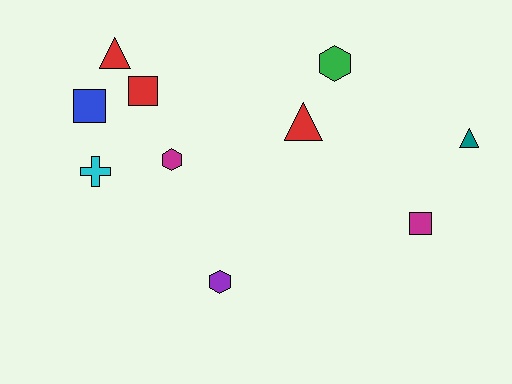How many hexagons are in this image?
There are 3 hexagons.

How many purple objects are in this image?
There is 1 purple object.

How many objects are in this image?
There are 10 objects.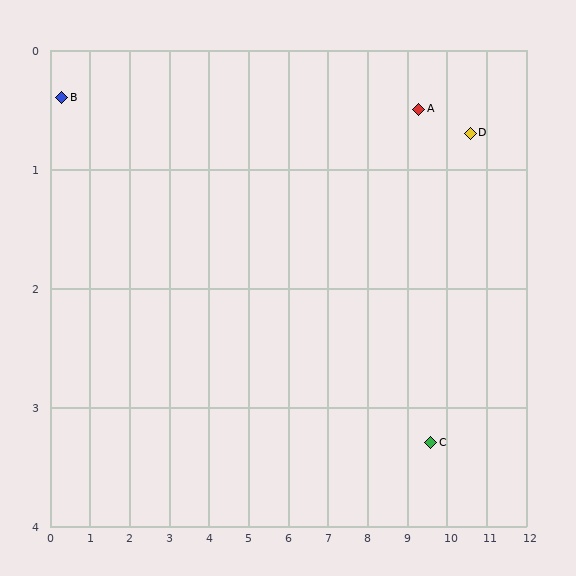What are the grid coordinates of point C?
Point C is at approximately (9.6, 3.3).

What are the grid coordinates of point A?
Point A is at approximately (9.3, 0.5).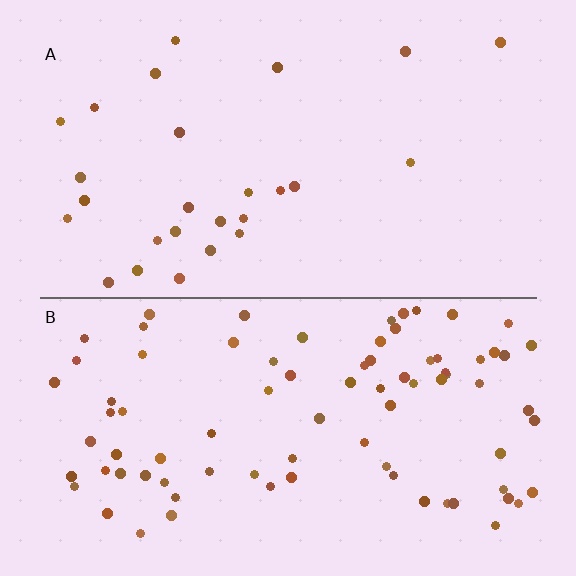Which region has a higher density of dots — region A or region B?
B (the bottom).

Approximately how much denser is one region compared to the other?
Approximately 3.2× — region B over region A.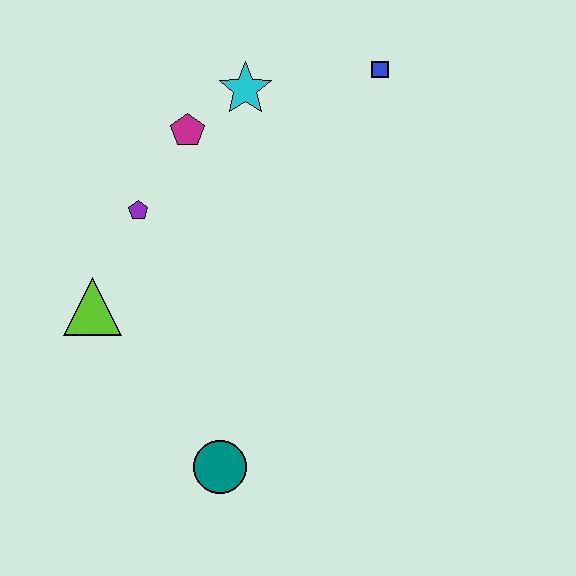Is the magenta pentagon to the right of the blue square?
No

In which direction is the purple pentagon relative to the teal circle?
The purple pentagon is above the teal circle.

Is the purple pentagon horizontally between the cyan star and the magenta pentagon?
No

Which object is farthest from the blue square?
The teal circle is farthest from the blue square.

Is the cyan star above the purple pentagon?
Yes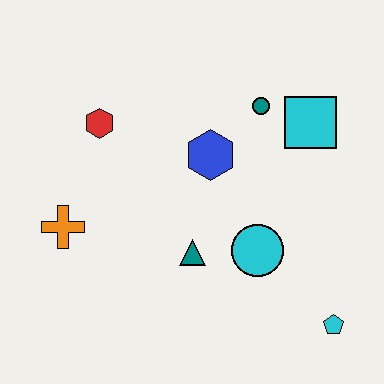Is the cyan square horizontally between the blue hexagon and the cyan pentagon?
Yes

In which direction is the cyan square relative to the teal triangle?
The cyan square is above the teal triangle.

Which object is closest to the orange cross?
The red hexagon is closest to the orange cross.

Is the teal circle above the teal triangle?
Yes